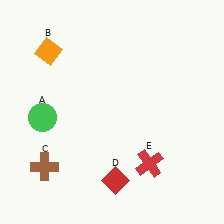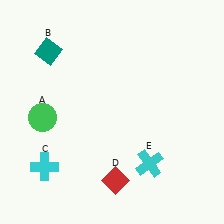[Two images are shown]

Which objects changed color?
B changed from orange to teal. C changed from brown to cyan. E changed from red to cyan.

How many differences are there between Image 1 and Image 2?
There are 3 differences between the two images.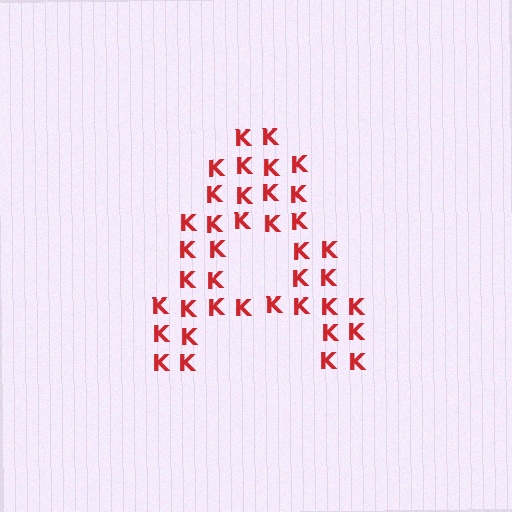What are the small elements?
The small elements are letter K's.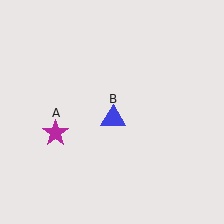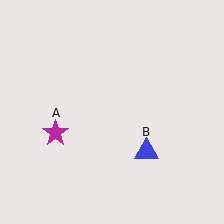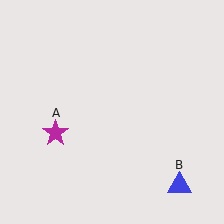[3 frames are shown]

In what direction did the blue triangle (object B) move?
The blue triangle (object B) moved down and to the right.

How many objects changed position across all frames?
1 object changed position: blue triangle (object B).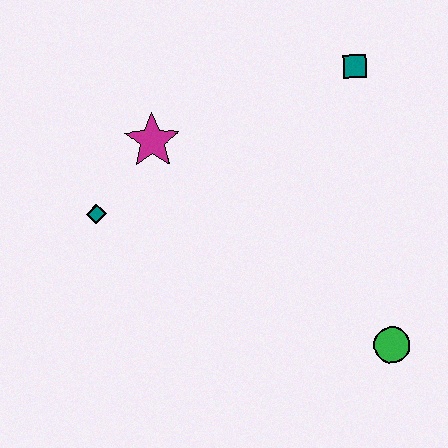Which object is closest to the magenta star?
The teal diamond is closest to the magenta star.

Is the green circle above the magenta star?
No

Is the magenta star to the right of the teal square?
No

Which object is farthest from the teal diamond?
The green circle is farthest from the teal diamond.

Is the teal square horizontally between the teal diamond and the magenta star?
No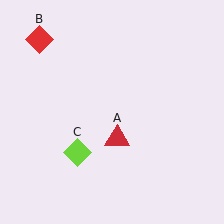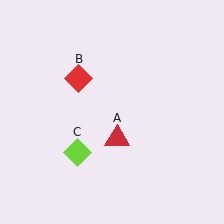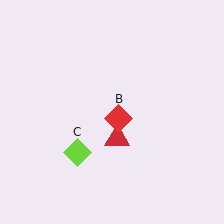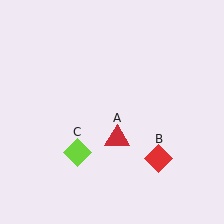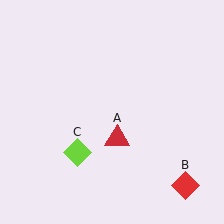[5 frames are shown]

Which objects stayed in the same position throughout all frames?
Red triangle (object A) and lime diamond (object C) remained stationary.